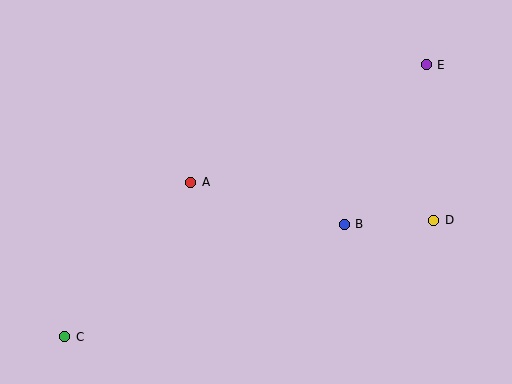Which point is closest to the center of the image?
Point A at (191, 182) is closest to the center.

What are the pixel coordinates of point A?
Point A is at (191, 182).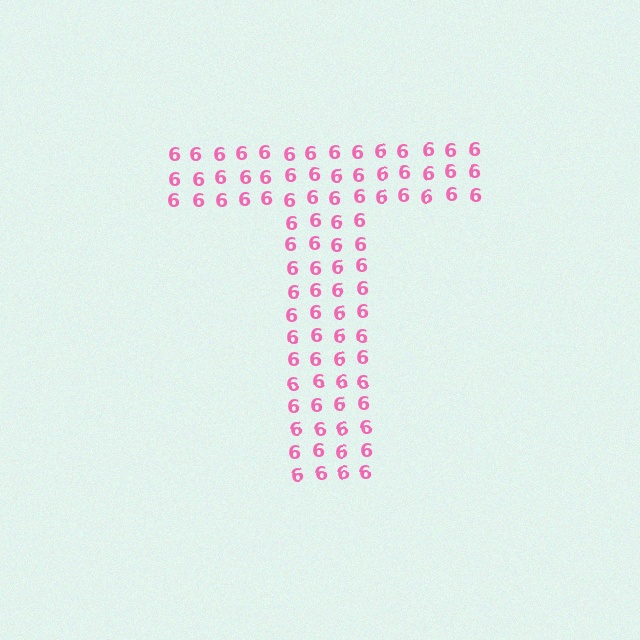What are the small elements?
The small elements are digit 6's.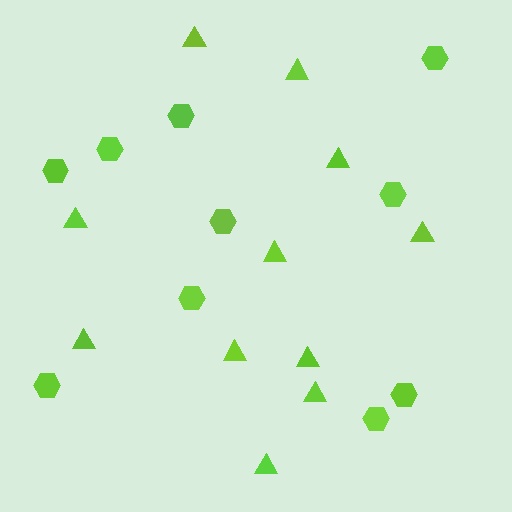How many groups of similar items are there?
There are 2 groups: one group of triangles (11) and one group of hexagons (10).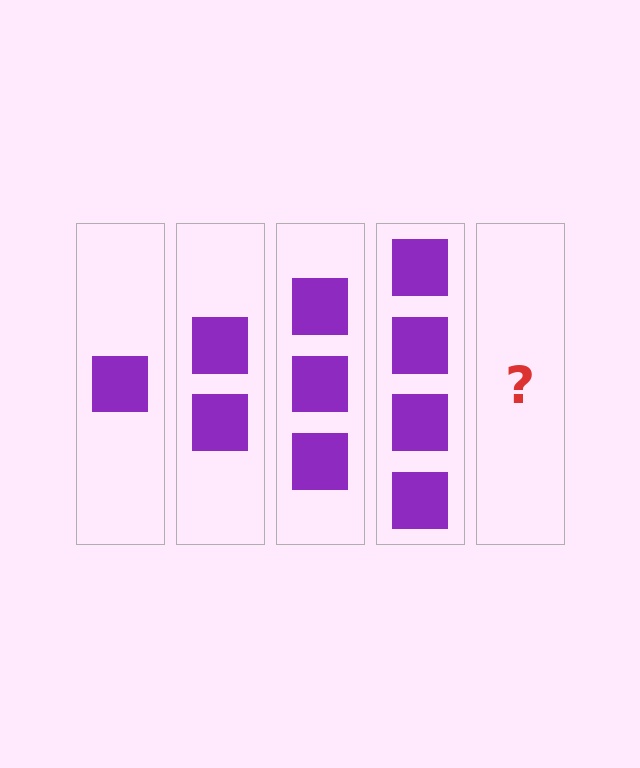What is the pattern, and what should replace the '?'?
The pattern is that each step adds one more square. The '?' should be 5 squares.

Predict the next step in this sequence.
The next step is 5 squares.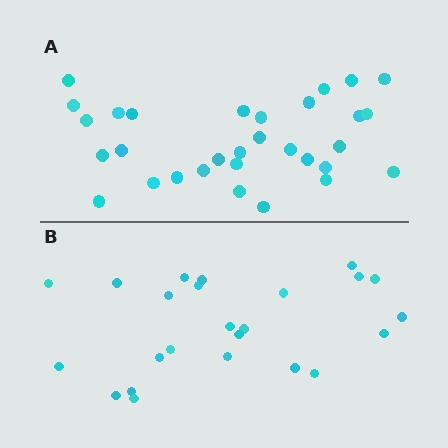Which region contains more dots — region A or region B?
Region A (the top region) has more dots.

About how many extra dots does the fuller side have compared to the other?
Region A has roughly 8 or so more dots than region B.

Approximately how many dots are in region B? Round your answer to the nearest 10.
About 20 dots. (The exact count is 24, which rounds to 20.)